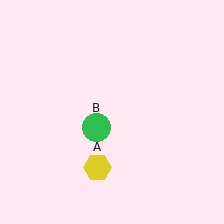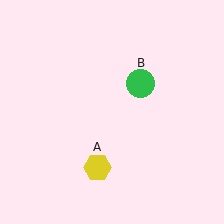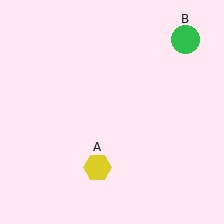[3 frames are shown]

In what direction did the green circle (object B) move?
The green circle (object B) moved up and to the right.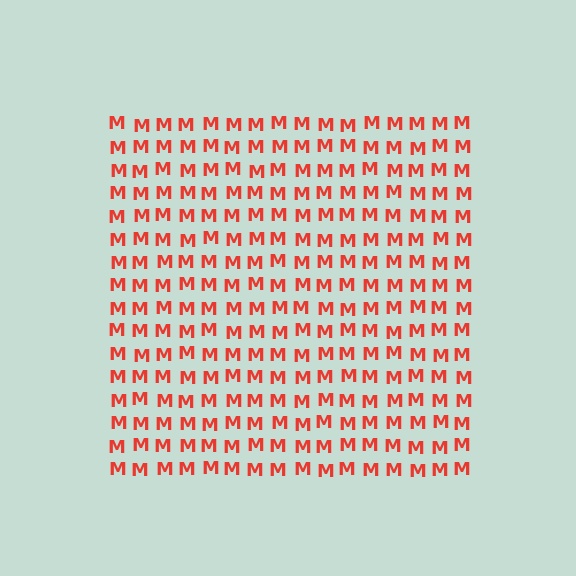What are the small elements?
The small elements are letter M's.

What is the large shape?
The large shape is a square.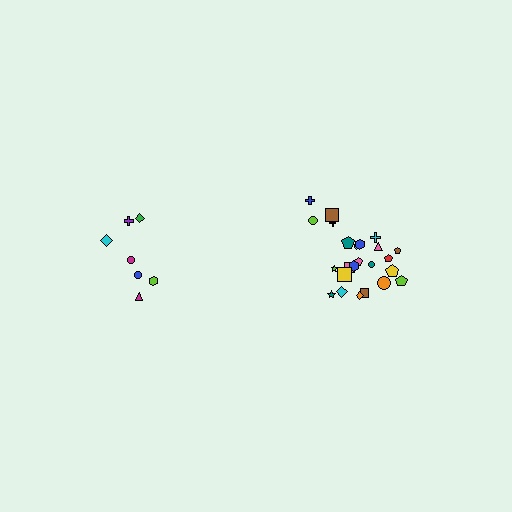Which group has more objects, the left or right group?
The right group.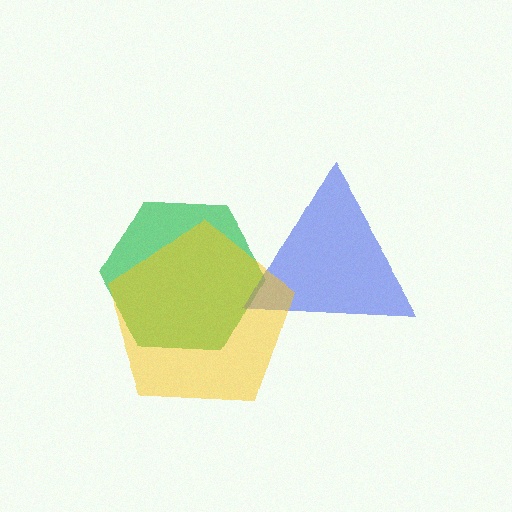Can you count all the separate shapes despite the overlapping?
Yes, there are 3 separate shapes.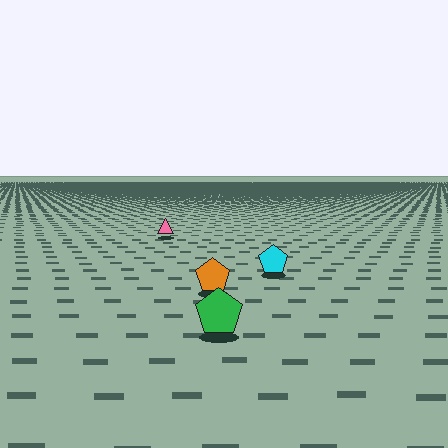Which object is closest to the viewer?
The green pentagon is closest. The texture marks near it are larger and more spread out.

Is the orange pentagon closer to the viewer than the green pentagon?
No. The green pentagon is closer — you can tell from the texture gradient: the ground texture is coarser near it.